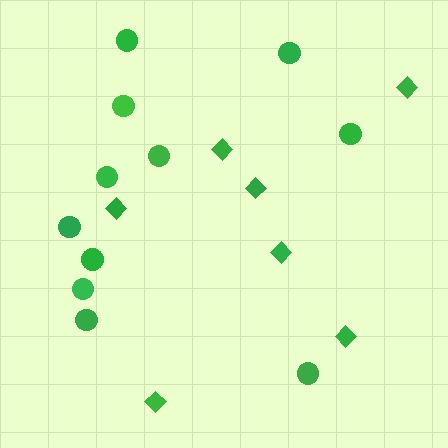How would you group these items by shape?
There are 2 groups: one group of circles (11) and one group of diamonds (7).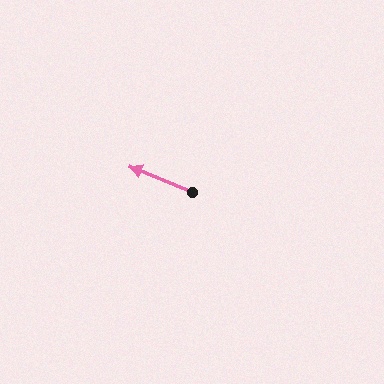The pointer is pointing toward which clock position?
Roughly 10 o'clock.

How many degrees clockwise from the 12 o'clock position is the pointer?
Approximately 292 degrees.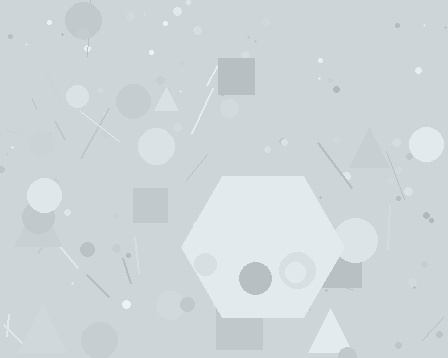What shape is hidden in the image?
A hexagon is hidden in the image.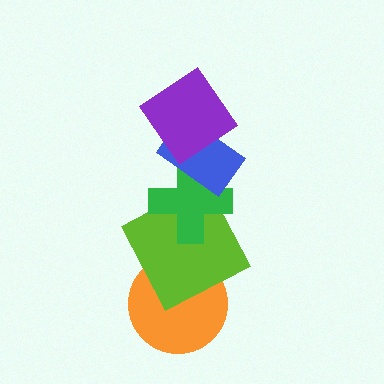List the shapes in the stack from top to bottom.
From top to bottom: the purple diamond, the blue rectangle, the green cross, the lime square, the orange circle.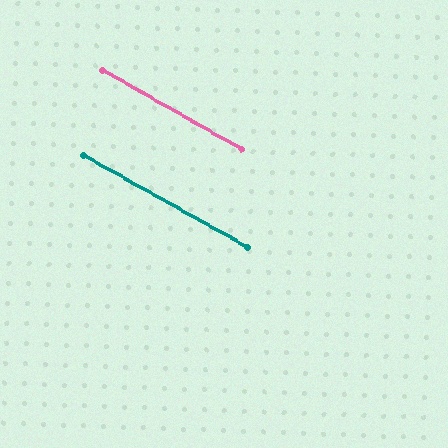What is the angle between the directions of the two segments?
Approximately 0 degrees.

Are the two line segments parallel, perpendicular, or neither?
Parallel — their directions differ by only 0.3°.